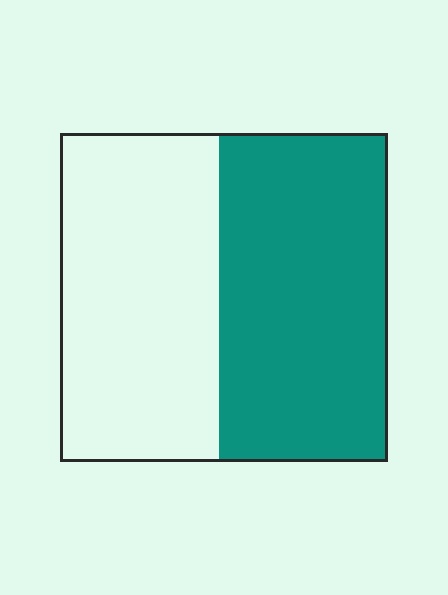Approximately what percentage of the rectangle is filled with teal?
Approximately 50%.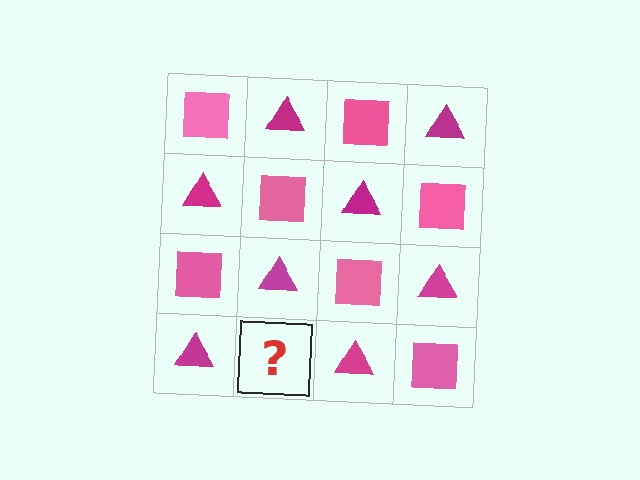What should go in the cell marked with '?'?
The missing cell should contain a pink square.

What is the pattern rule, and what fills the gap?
The rule is that it alternates pink square and magenta triangle in a checkerboard pattern. The gap should be filled with a pink square.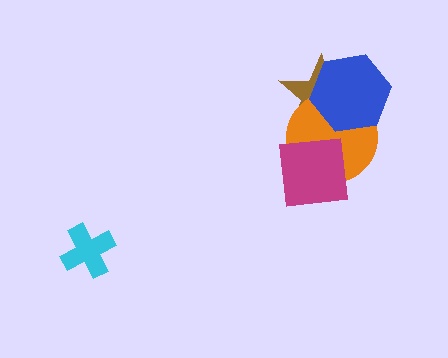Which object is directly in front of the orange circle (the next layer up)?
The blue hexagon is directly in front of the orange circle.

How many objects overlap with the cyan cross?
0 objects overlap with the cyan cross.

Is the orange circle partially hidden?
Yes, it is partially covered by another shape.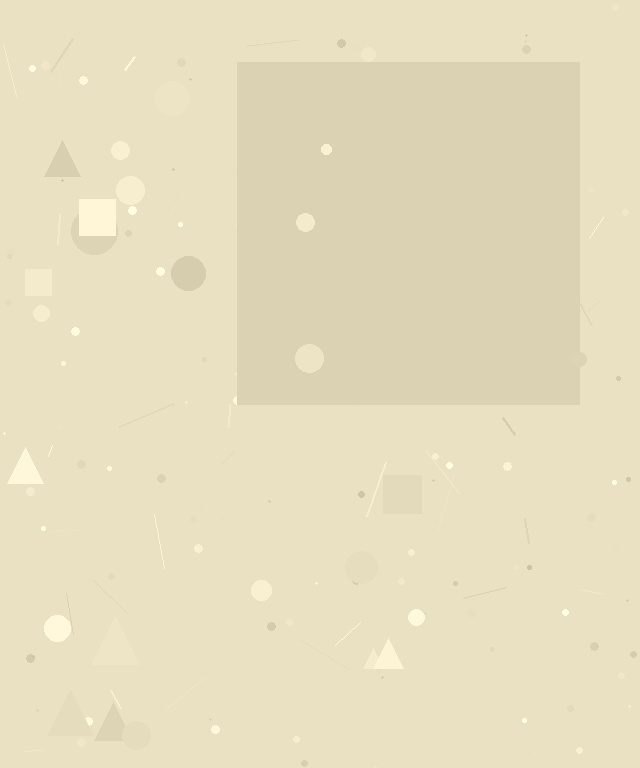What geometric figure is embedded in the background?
A square is embedded in the background.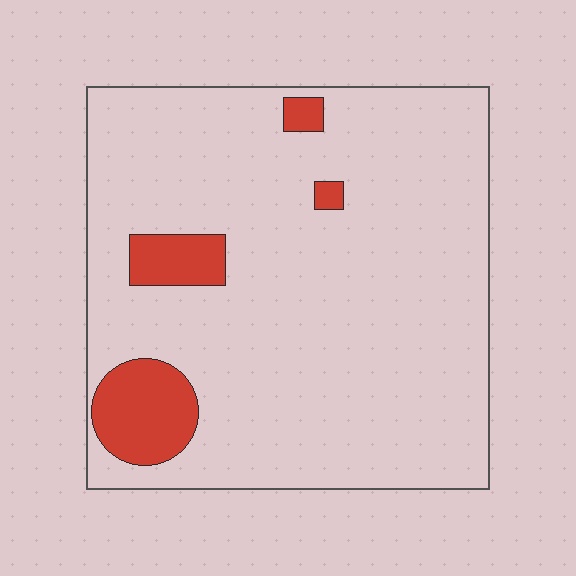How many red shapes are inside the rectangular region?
4.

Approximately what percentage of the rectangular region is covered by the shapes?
Approximately 10%.